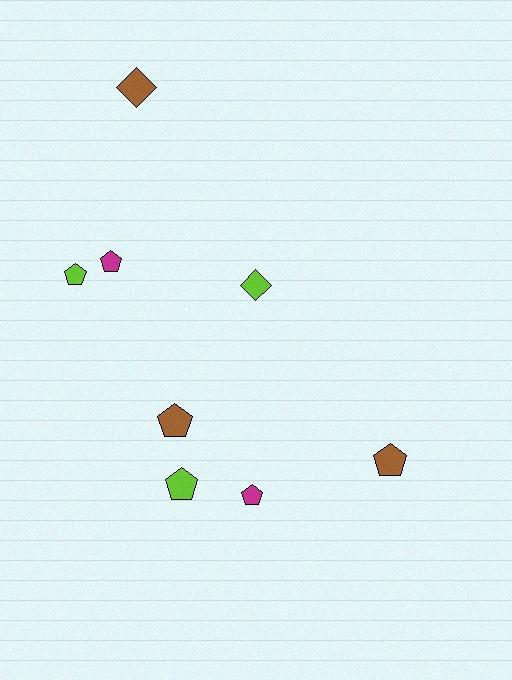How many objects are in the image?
There are 8 objects.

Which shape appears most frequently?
Pentagon, with 6 objects.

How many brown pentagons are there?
There are 2 brown pentagons.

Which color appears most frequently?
Brown, with 3 objects.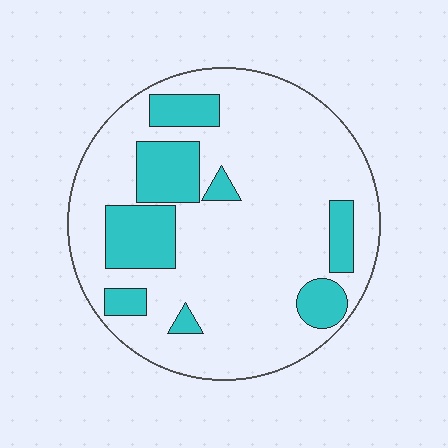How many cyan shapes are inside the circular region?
8.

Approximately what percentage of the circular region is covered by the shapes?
Approximately 20%.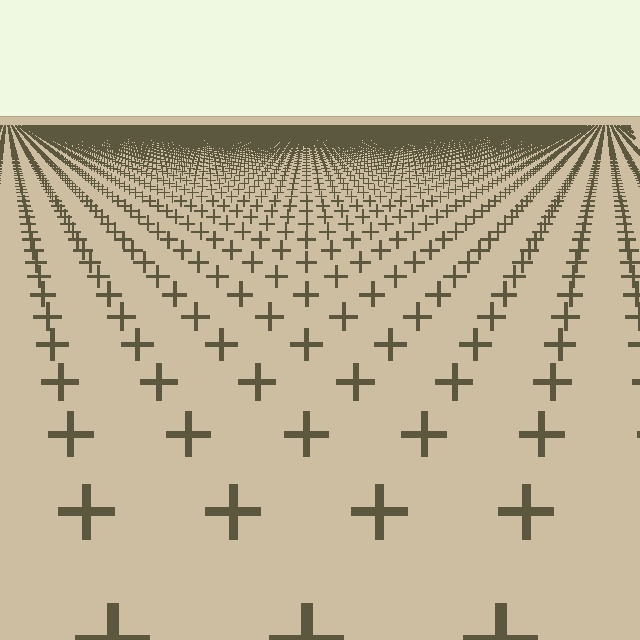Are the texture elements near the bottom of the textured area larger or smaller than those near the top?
Larger. Near the bottom, elements are closer to the viewer and appear at a bigger on-screen size.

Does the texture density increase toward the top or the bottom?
Density increases toward the top.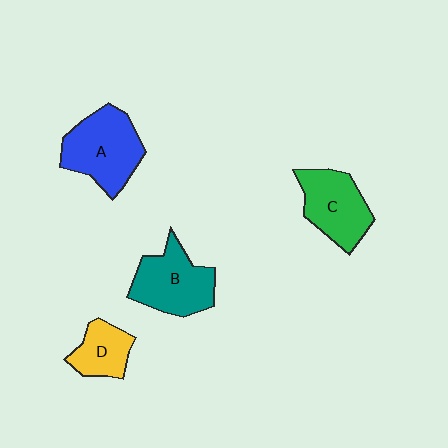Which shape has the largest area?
Shape A (blue).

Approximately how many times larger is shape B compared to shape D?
Approximately 1.6 times.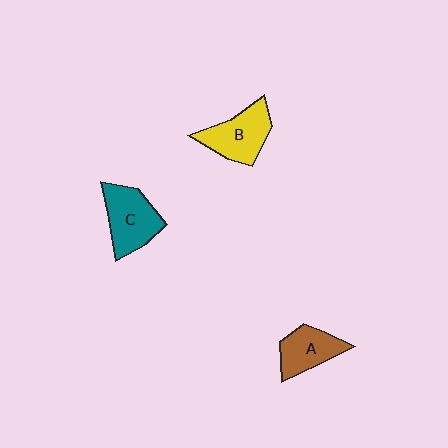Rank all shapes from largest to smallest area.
From largest to smallest: C (teal), B (yellow), A (brown).